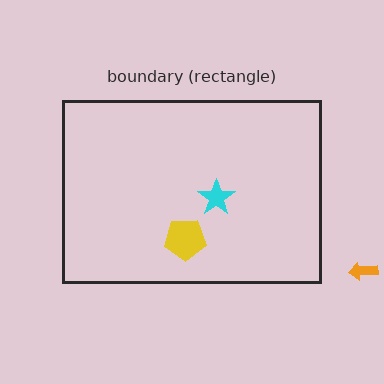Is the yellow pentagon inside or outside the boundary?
Inside.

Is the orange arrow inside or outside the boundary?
Outside.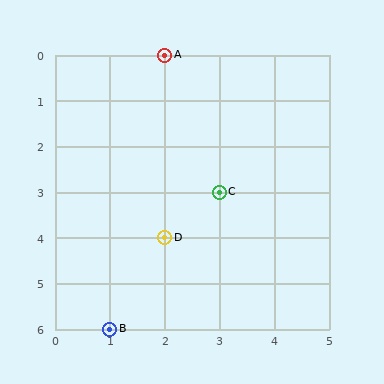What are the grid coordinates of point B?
Point B is at grid coordinates (1, 6).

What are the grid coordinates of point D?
Point D is at grid coordinates (2, 4).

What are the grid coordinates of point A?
Point A is at grid coordinates (2, 0).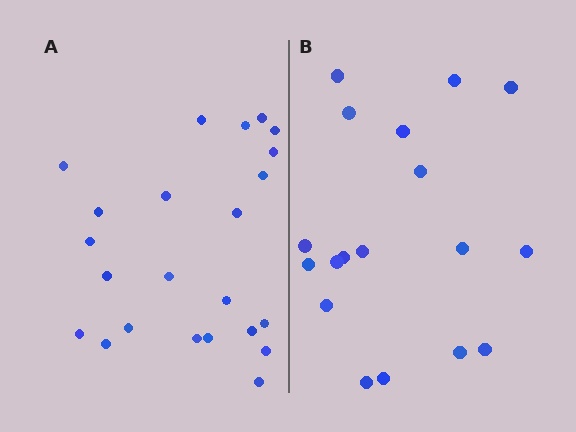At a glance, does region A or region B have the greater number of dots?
Region A (the left region) has more dots.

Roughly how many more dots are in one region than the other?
Region A has about 5 more dots than region B.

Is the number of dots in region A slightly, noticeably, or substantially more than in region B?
Region A has noticeably more, but not dramatically so. The ratio is roughly 1.3 to 1.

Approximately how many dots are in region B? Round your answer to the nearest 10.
About 20 dots. (The exact count is 18, which rounds to 20.)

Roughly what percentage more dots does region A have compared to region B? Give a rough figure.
About 30% more.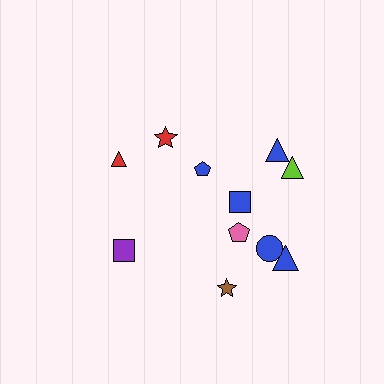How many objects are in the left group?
There are 3 objects.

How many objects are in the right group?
There are 8 objects.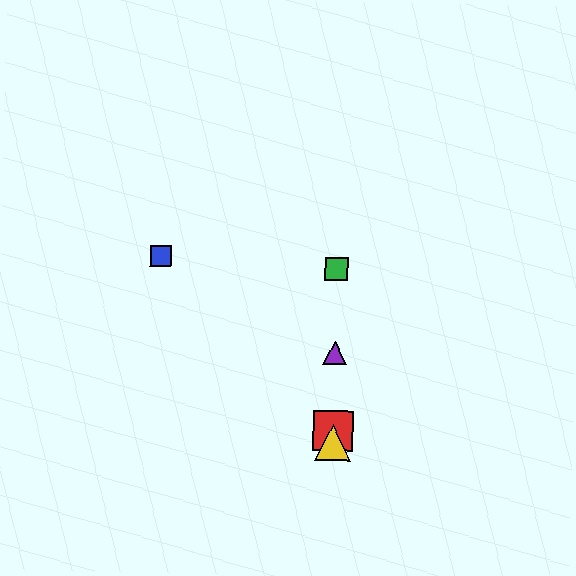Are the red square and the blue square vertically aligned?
No, the red square is at x≈333 and the blue square is at x≈161.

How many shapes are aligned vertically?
4 shapes (the red square, the green square, the yellow triangle, the purple triangle) are aligned vertically.